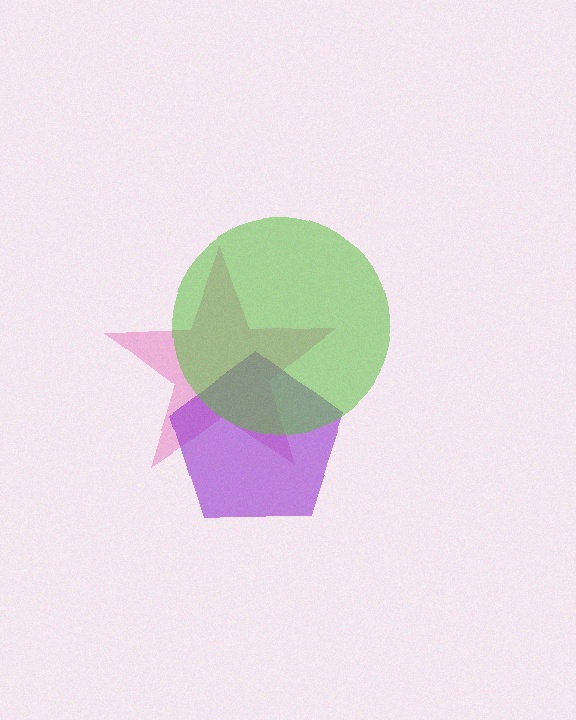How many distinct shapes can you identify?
There are 3 distinct shapes: a pink star, a purple pentagon, a lime circle.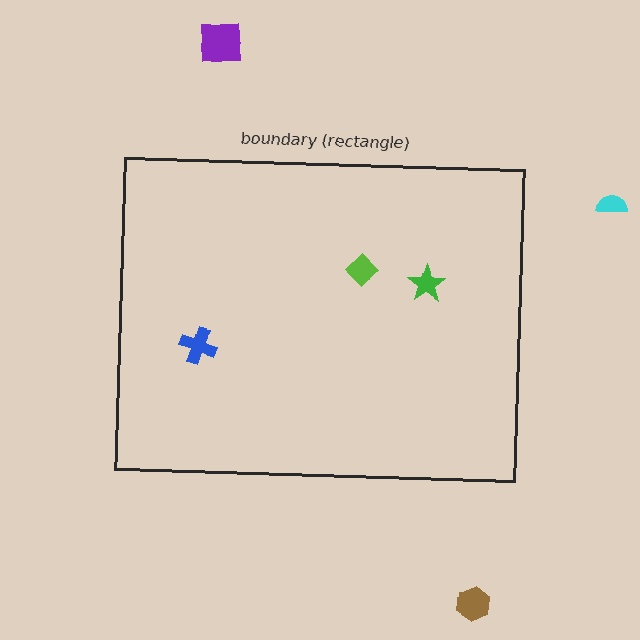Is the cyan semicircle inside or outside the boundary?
Outside.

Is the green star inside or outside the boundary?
Inside.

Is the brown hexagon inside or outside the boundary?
Outside.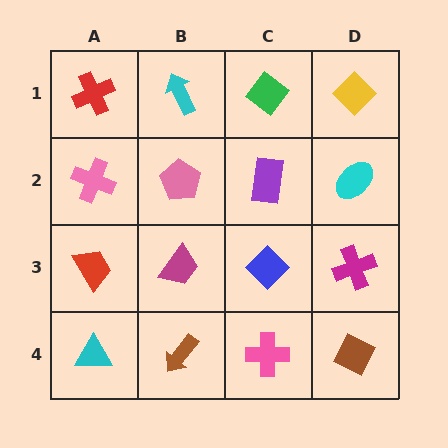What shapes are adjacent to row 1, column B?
A pink pentagon (row 2, column B), a red cross (row 1, column A), a green diamond (row 1, column C).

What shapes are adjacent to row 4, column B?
A magenta trapezoid (row 3, column B), a cyan triangle (row 4, column A), a pink cross (row 4, column C).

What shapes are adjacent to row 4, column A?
A red trapezoid (row 3, column A), a brown arrow (row 4, column B).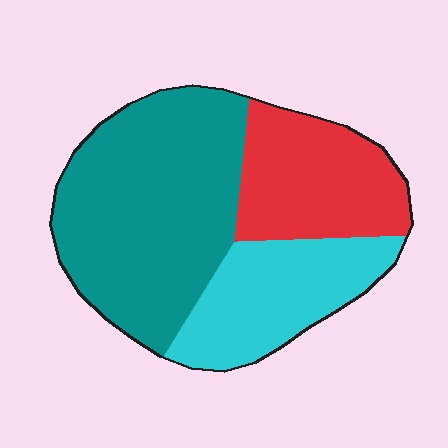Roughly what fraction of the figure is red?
Red covers around 25% of the figure.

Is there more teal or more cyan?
Teal.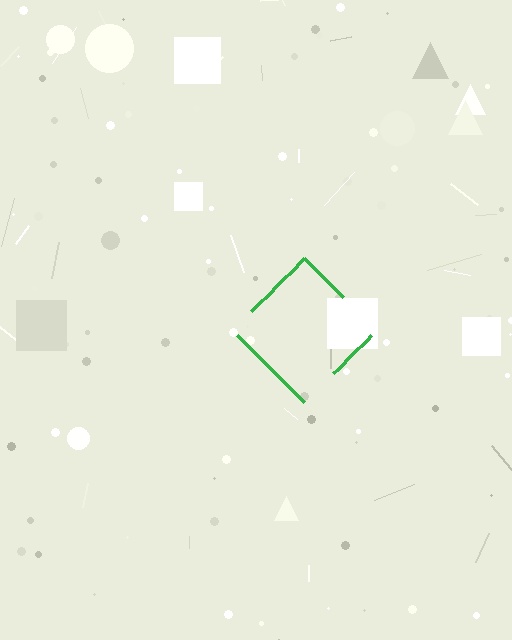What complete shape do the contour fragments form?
The contour fragments form a diamond.